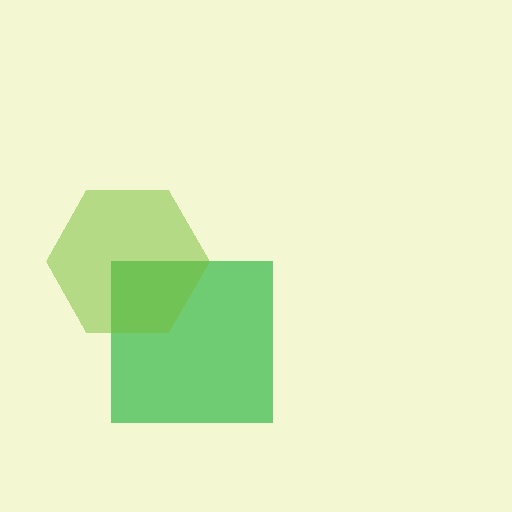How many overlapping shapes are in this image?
There are 2 overlapping shapes in the image.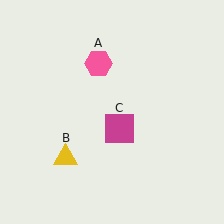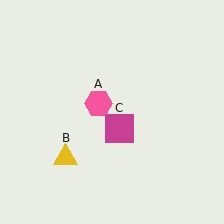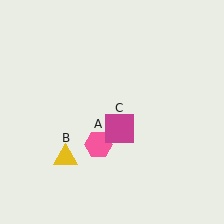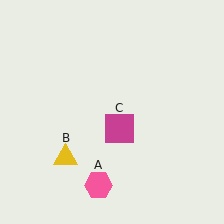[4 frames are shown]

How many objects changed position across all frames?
1 object changed position: pink hexagon (object A).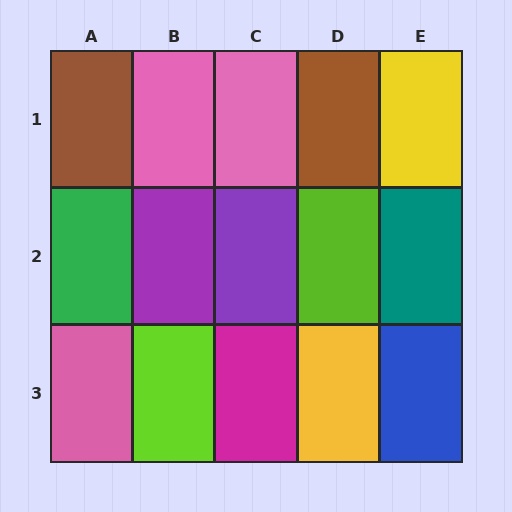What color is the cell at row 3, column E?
Blue.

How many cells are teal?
1 cell is teal.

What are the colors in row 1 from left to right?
Brown, pink, pink, brown, yellow.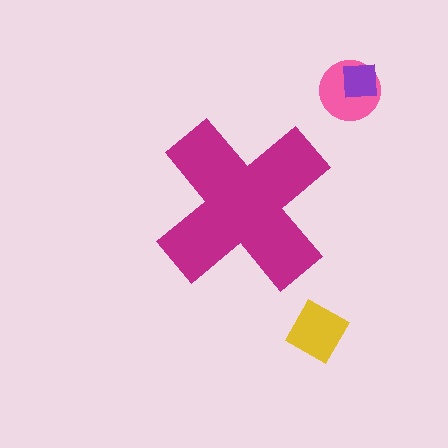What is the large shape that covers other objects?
A magenta cross.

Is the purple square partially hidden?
No, the purple square is fully visible.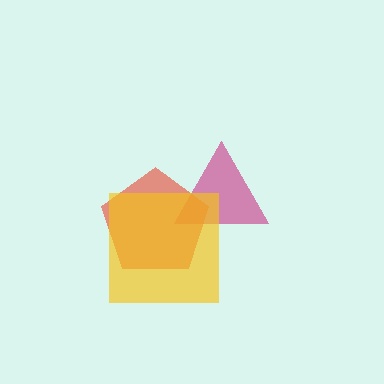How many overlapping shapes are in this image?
There are 3 overlapping shapes in the image.